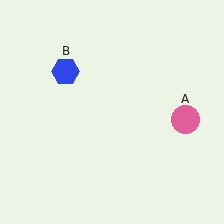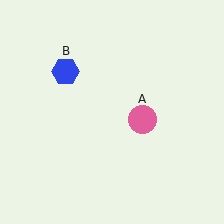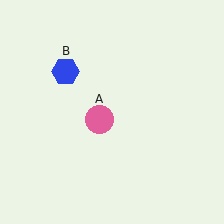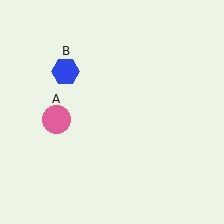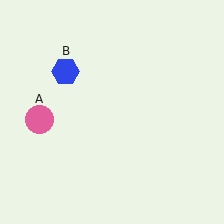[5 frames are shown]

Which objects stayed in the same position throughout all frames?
Blue hexagon (object B) remained stationary.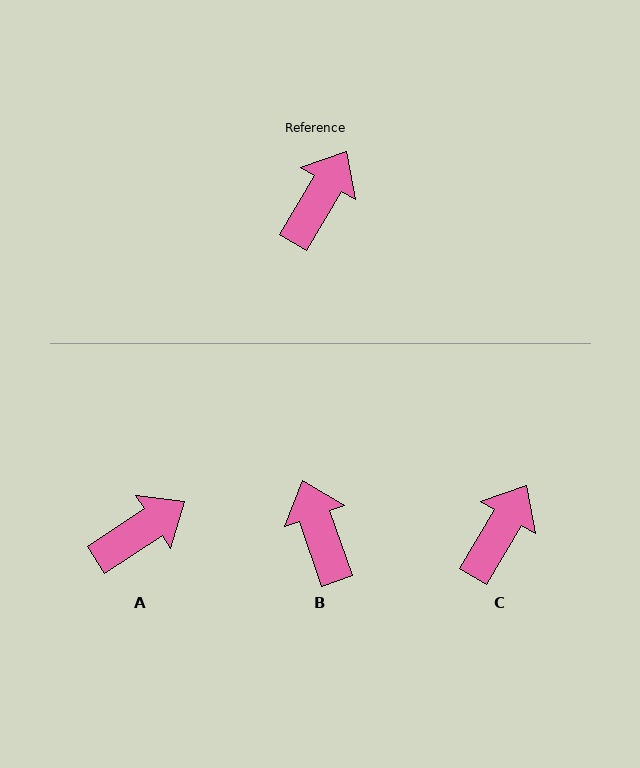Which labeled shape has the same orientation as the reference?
C.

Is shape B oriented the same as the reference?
No, it is off by about 49 degrees.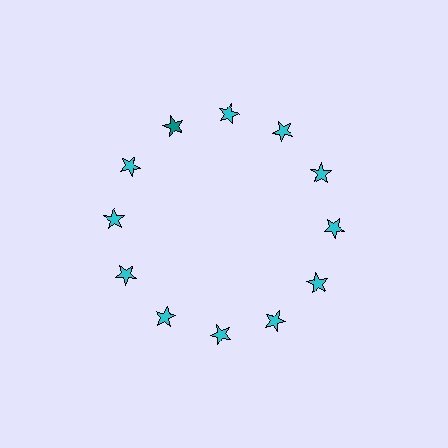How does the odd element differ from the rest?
It has a different color: teal instead of cyan.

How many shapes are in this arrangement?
There are 12 shapes arranged in a ring pattern.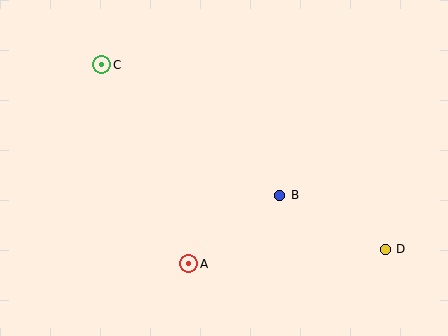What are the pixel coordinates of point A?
Point A is at (189, 264).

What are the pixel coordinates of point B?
Point B is at (280, 195).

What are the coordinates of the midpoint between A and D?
The midpoint between A and D is at (287, 256).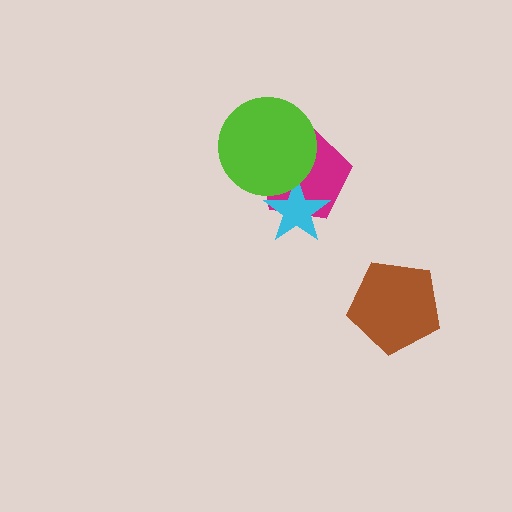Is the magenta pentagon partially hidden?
Yes, it is partially covered by another shape.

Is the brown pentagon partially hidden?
No, no other shape covers it.